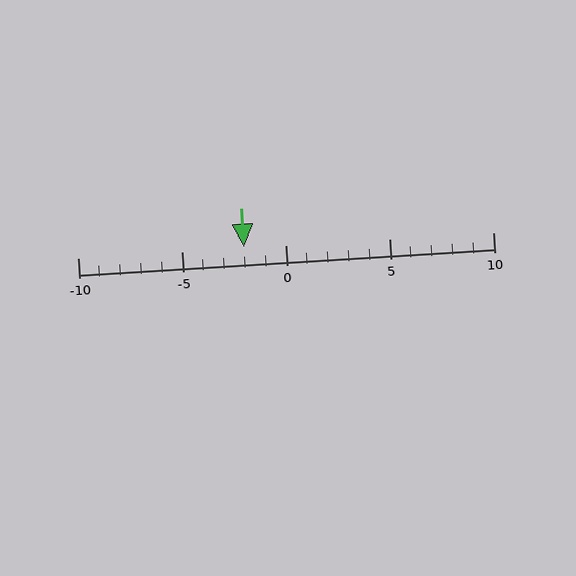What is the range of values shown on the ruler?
The ruler shows values from -10 to 10.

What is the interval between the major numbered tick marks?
The major tick marks are spaced 5 units apart.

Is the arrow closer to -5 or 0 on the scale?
The arrow is closer to 0.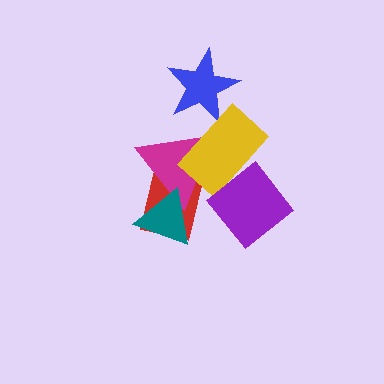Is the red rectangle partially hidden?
Yes, it is partially covered by another shape.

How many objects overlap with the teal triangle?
2 objects overlap with the teal triangle.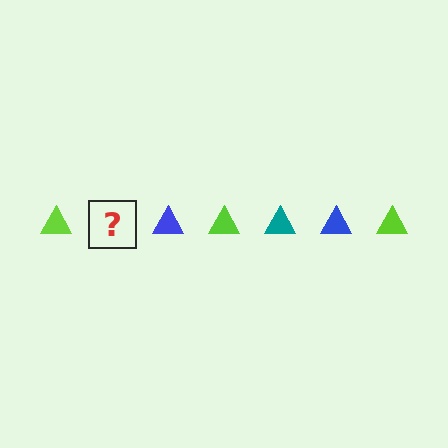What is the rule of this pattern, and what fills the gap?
The rule is that the pattern cycles through lime, teal, blue triangles. The gap should be filled with a teal triangle.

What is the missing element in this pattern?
The missing element is a teal triangle.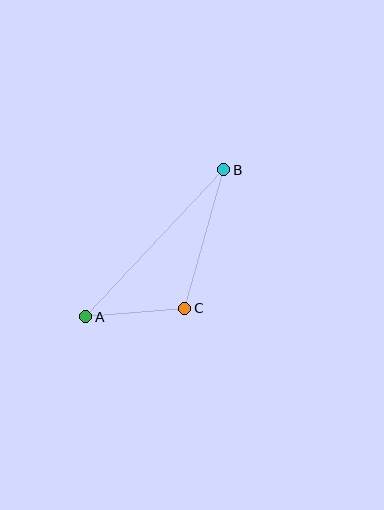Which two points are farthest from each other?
Points A and B are farthest from each other.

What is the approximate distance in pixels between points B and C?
The distance between B and C is approximately 144 pixels.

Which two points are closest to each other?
Points A and C are closest to each other.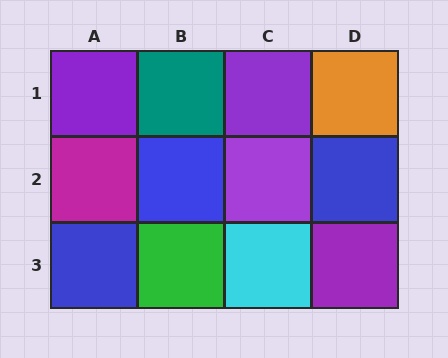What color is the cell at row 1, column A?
Purple.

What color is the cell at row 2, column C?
Purple.